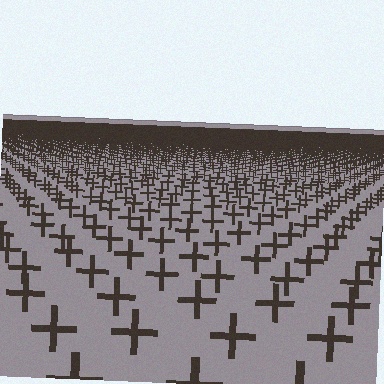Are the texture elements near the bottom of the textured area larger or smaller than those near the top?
Larger. Near the bottom, elements are closer to the viewer and appear at a bigger on-screen size.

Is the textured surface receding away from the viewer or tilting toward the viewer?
The surface is receding away from the viewer. Texture elements get smaller and denser toward the top.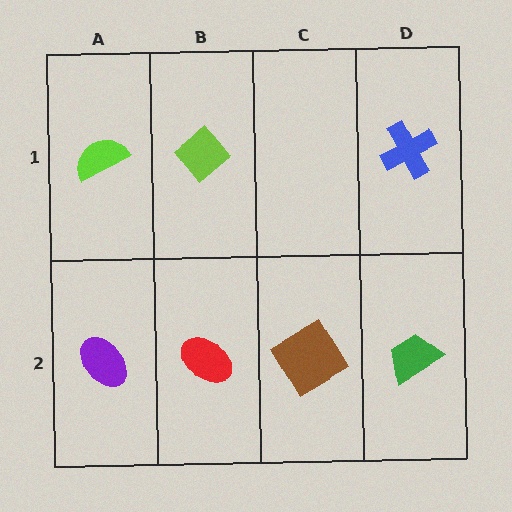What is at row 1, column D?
A blue cross.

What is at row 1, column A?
A lime semicircle.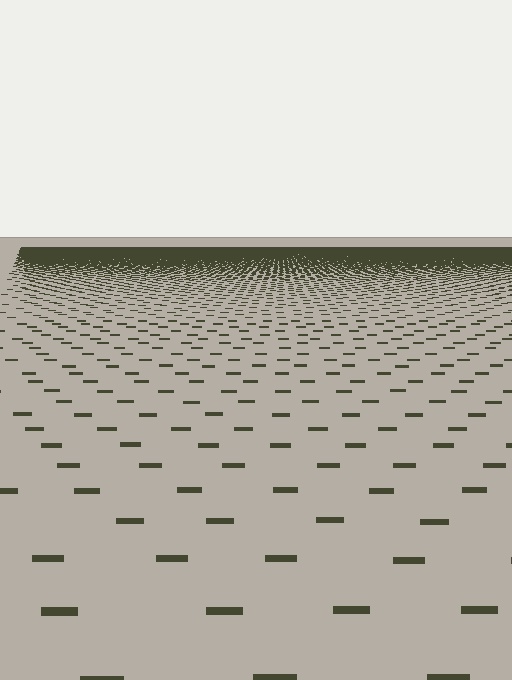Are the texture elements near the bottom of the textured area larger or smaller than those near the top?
Larger. Near the bottom, elements are closer to the viewer and appear at a bigger on-screen size.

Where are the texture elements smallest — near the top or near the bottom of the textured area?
Near the top.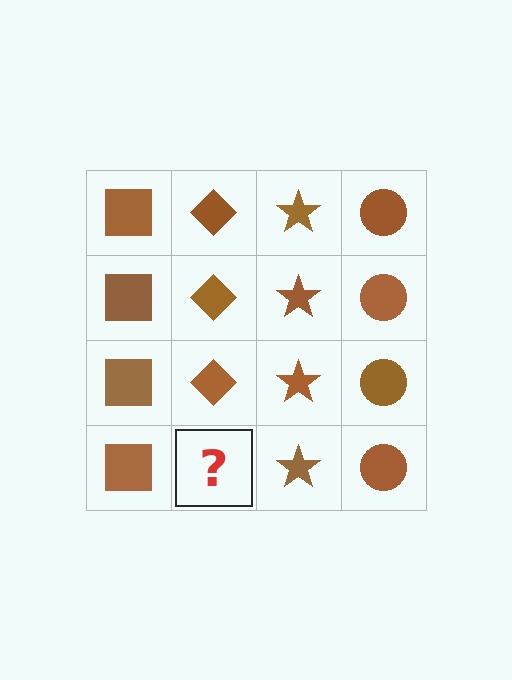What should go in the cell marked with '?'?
The missing cell should contain a brown diamond.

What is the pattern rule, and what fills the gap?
The rule is that each column has a consistent shape. The gap should be filled with a brown diamond.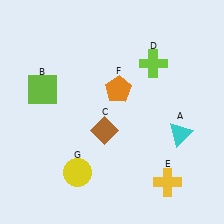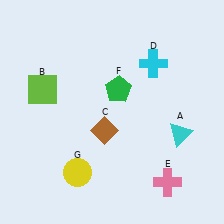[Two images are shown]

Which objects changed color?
D changed from lime to cyan. E changed from yellow to pink. F changed from orange to green.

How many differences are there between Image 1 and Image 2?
There are 3 differences between the two images.